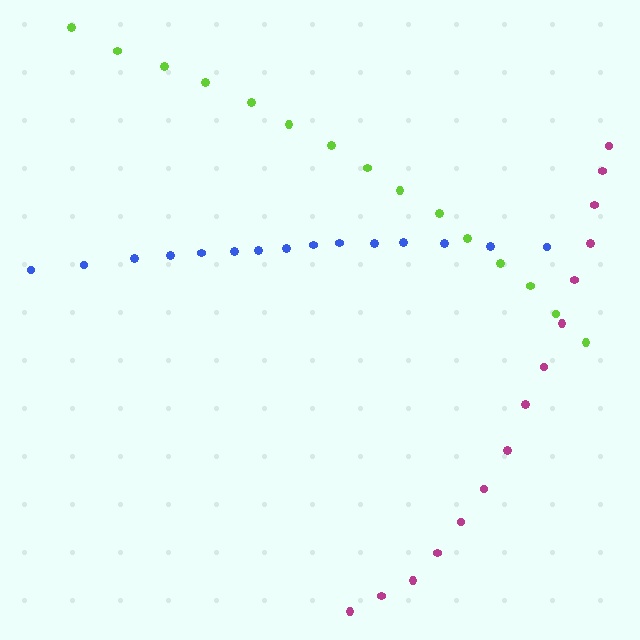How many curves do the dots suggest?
There are 3 distinct paths.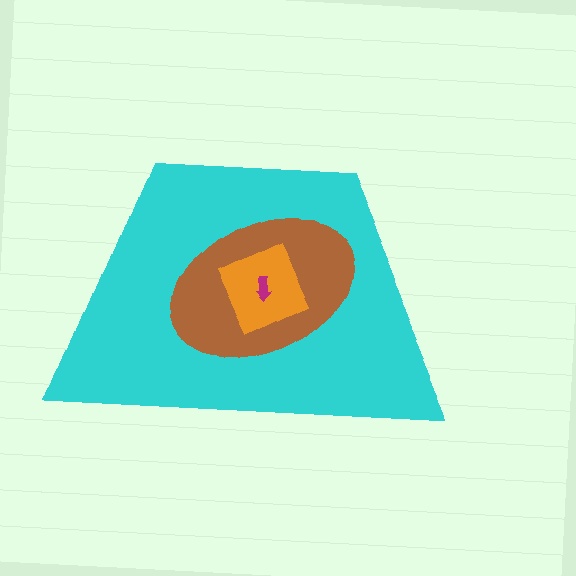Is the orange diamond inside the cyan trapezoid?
Yes.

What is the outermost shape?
The cyan trapezoid.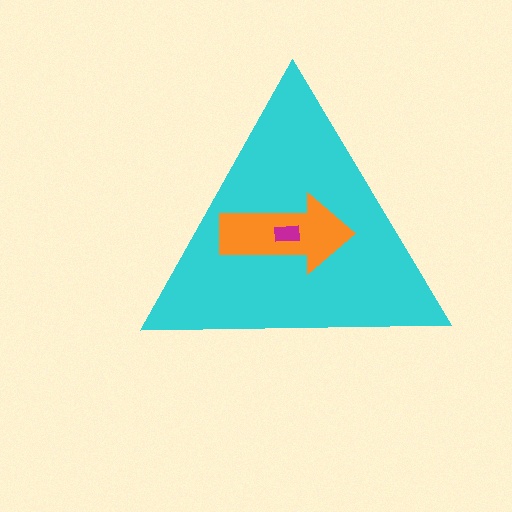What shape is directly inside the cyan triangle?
The orange arrow.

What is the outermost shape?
The cyan triangle.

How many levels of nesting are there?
3.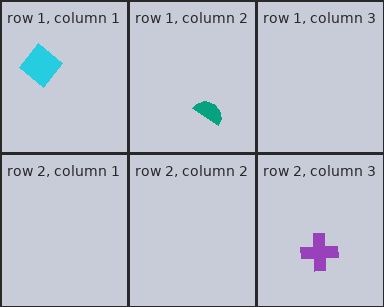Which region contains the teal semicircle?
The row 1, column 2 region.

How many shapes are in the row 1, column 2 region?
1.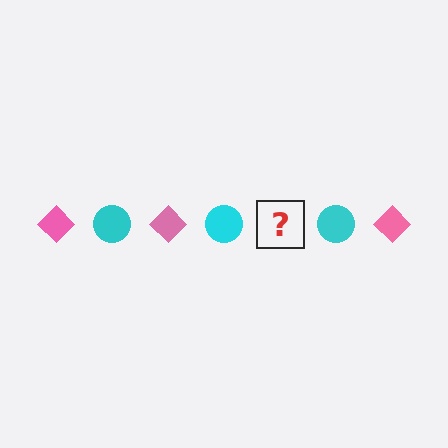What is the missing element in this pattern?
The missing element is a pink diamond.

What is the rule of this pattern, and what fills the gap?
The rule is that the pattern alternates between pink diamond and cyan circle. The gap should be filled with a pink diamond.